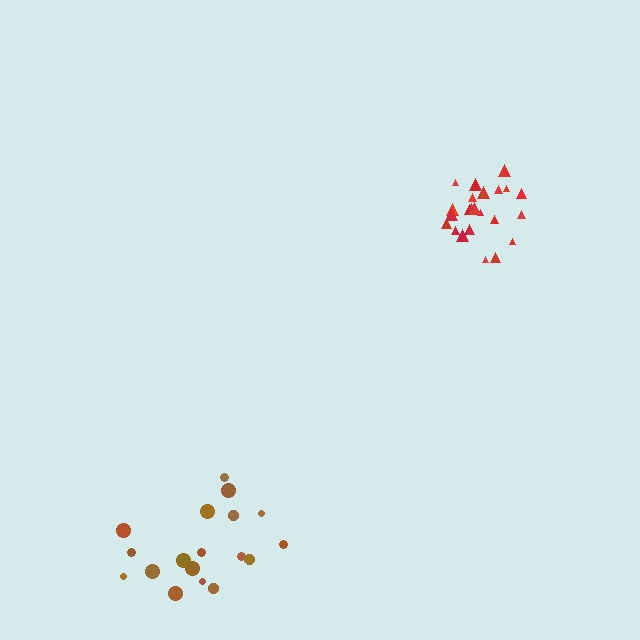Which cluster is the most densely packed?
Red.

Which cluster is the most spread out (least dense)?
Brown.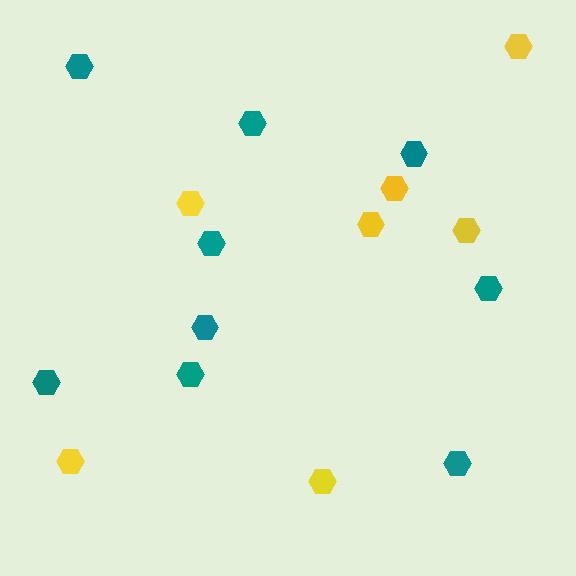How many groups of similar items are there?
There are 2 groups: one group of teal hexagons (9) and one group of yellow hexagons (7).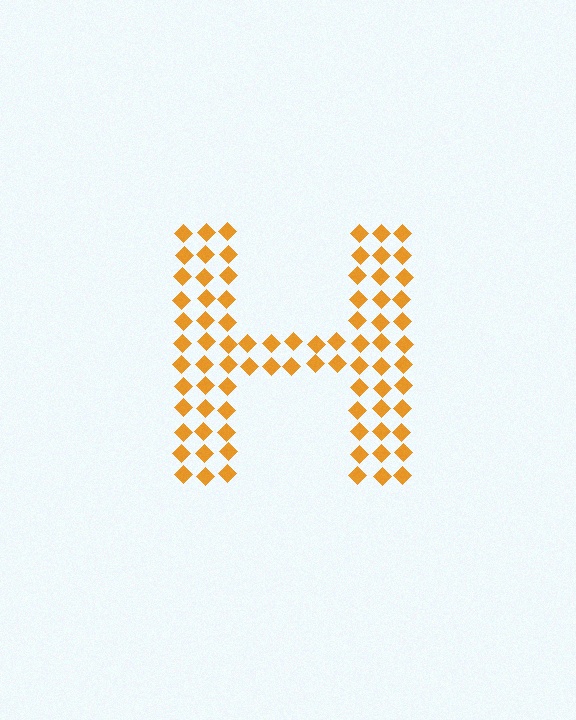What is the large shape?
The large shape is the letter H.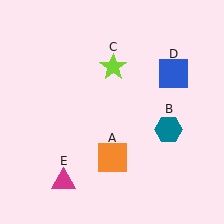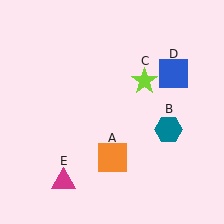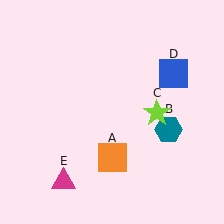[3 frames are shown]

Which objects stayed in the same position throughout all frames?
Orange square (object A) and teal hexagon (object B) and blue square (object D) and magenta triangle (object E) remained stationary.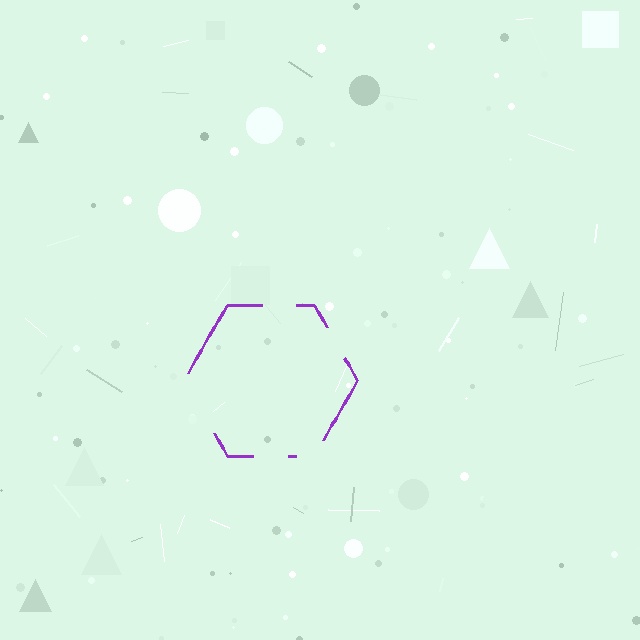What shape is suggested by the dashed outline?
The dashed outline suggests a hexagon.